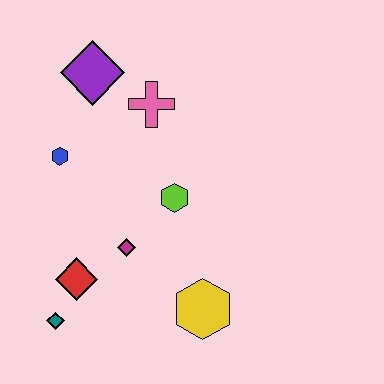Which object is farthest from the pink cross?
The teal diamond is farthest from the pink cross.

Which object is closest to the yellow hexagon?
The magenta diamond is closest to the yellow hexagon.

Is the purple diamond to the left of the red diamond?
No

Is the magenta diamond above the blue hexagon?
No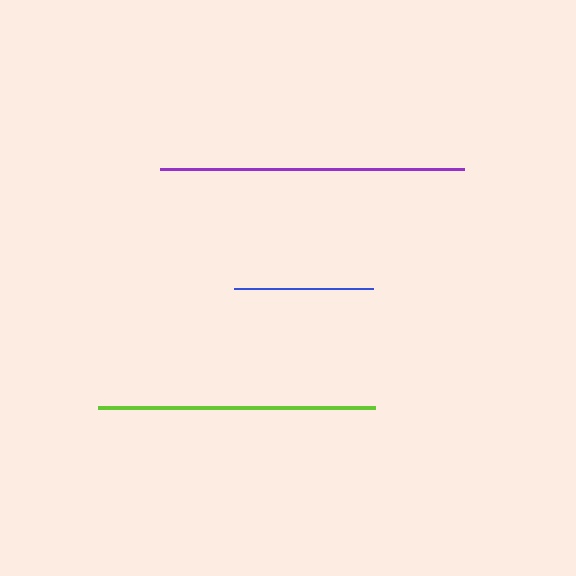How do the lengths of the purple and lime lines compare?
The purple and lime lines are approximately the same length.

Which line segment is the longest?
The purple line is the longest at approximately 303 pixels.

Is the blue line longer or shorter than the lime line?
The lime line is longer than the blue line.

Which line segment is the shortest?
The blue line is the shortest at approximately 139 pixels.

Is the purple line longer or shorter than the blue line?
The purple line is longer than the blue line.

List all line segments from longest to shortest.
From longest to shortest: purple, lime, blue.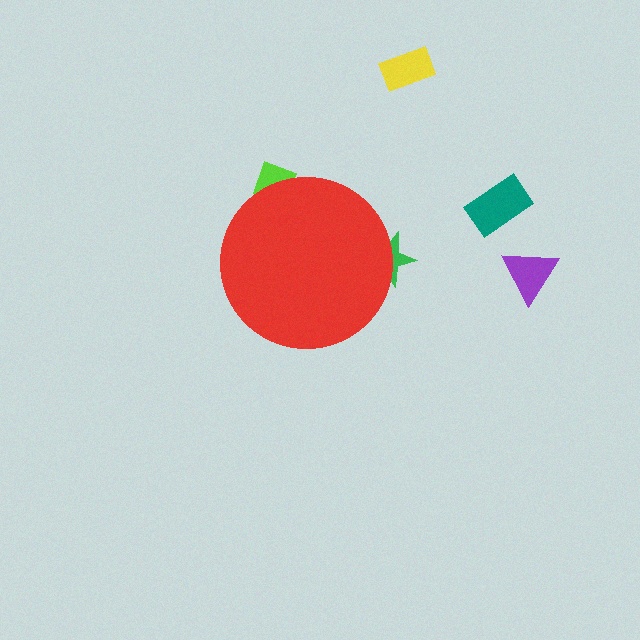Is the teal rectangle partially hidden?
No, the teal rectangle is fully visible.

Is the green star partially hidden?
Yes, the green star is partially hidden behind the red circle.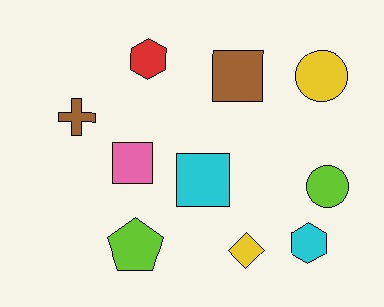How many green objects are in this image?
There are no green objects.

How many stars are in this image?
There are no stars.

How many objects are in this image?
There are 10 objects.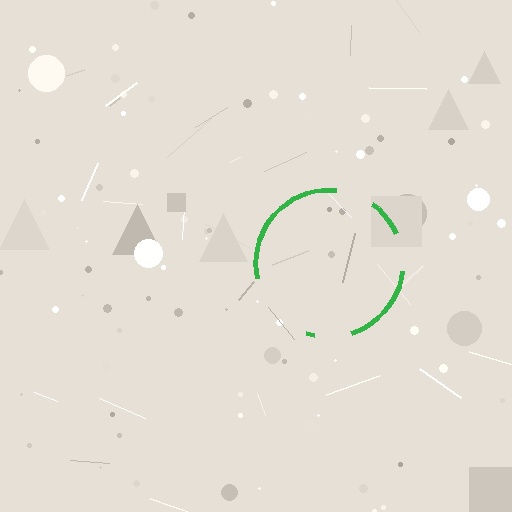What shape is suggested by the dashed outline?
The dashed outline suggests a circle.